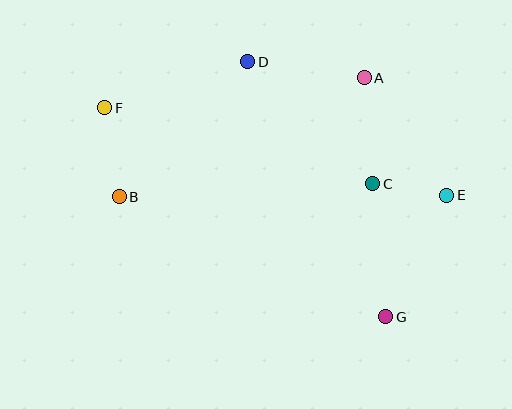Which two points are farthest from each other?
Points E and F are farthest from each other.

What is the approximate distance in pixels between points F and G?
The distance between F and G is approximately 350 pixels.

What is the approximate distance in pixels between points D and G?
The distance between D and G is approximately 290 pixels.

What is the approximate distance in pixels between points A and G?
The distance between A and G is approximately 240 pixels.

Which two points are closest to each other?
Points C and E are closest to each other.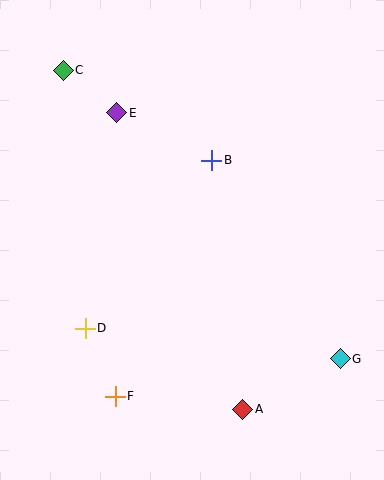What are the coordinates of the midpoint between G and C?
The midpoint between G and C is at (202, 214).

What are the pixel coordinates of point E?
Point E is at (117, 113).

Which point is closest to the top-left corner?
Point C is closest to the top-left corner.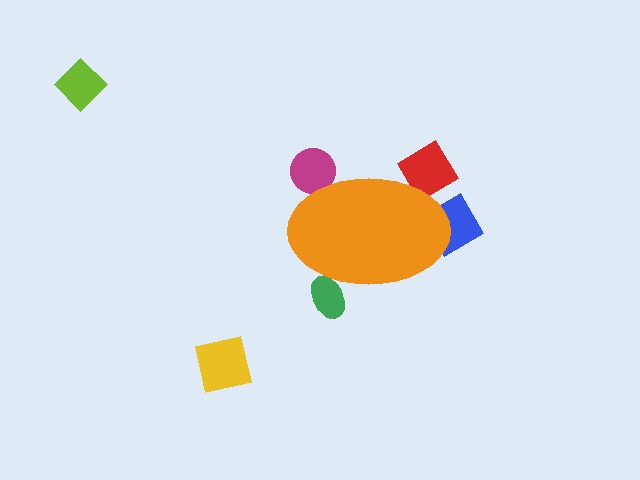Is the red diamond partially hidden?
Yes, the red diamond is partially hidden behind the orange ellipse.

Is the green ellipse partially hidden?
Yes, the green ellipse is partially hidden behind the orange ellipse.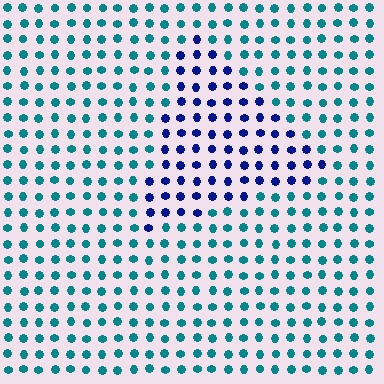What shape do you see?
I see a triangle.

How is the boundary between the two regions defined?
The boundary is defined purely by a slight shift in hue (about 52 degrees). Spacing, size, and orientation are identical on both sides.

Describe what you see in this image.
The image is filled with small teal elements in a uniform arrangement. A triangle-shaped region is visible where the elements are tinted to a slightly different hue, forming a subtle color boundary.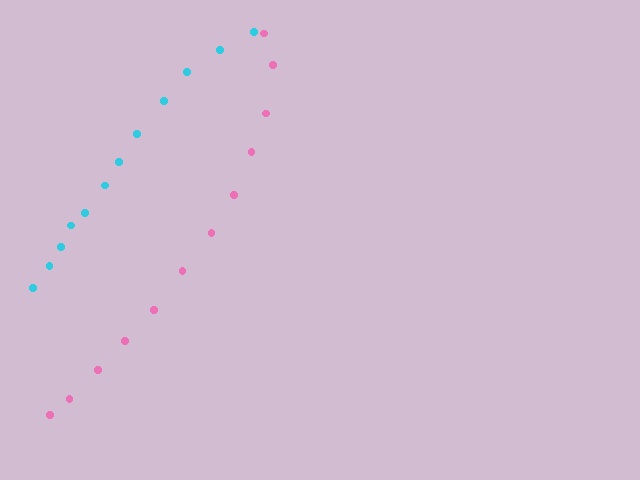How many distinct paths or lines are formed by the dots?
There are 2 distinct paths.